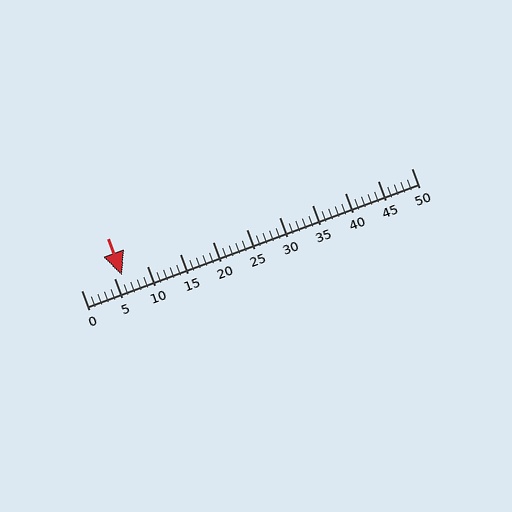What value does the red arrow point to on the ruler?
The red arrow points to approximately 6.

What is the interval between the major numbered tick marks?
The major tick marks are spaced 5 units apart.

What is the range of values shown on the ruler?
The ruler shows values from 0 to 50.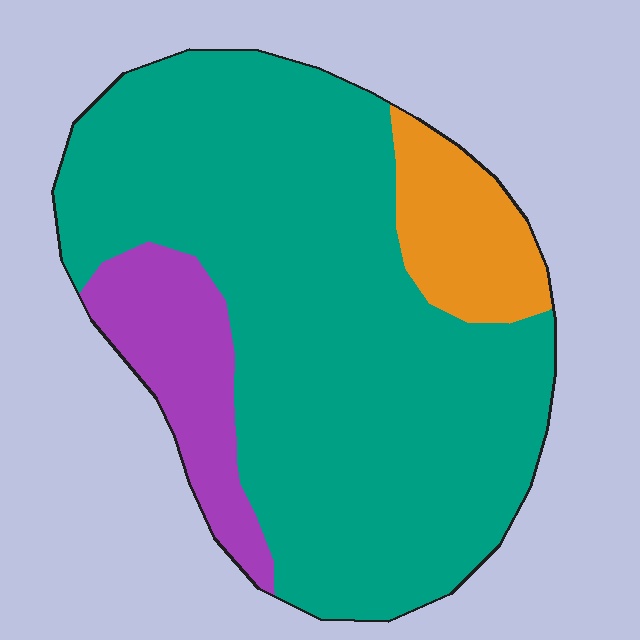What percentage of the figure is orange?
Orange takes up about one tenth (1/10) of the figure.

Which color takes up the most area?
Teal, at roughly 75%.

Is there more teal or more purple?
Teal.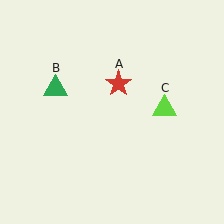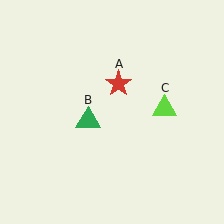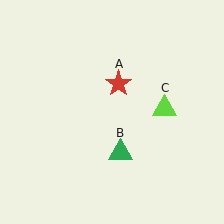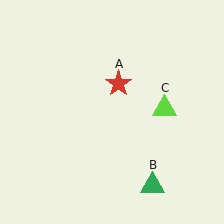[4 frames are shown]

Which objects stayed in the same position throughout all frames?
Red star (object A) and lime triangle (object C) remained stationary.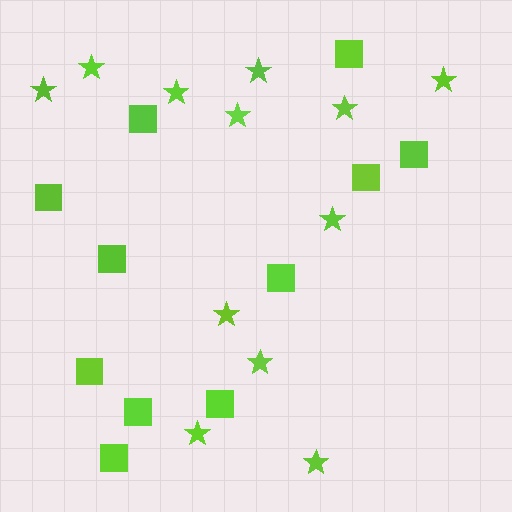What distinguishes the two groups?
There are 2 groups: one group of stars (12) and one group of squares (11).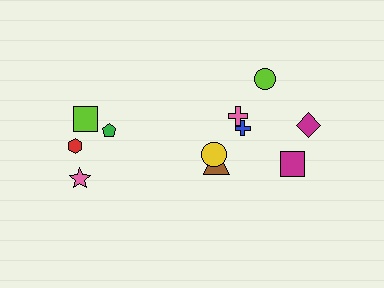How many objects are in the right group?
There are 7 objects.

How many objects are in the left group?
There are 4 objects.